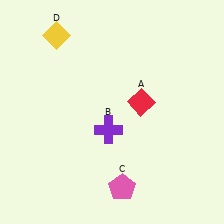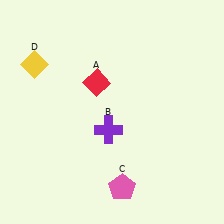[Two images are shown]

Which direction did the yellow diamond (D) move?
The yellow diamond (D) moved down.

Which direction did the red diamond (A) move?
The red diamond (A) moved left.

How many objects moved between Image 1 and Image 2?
2 objects moved between the two images.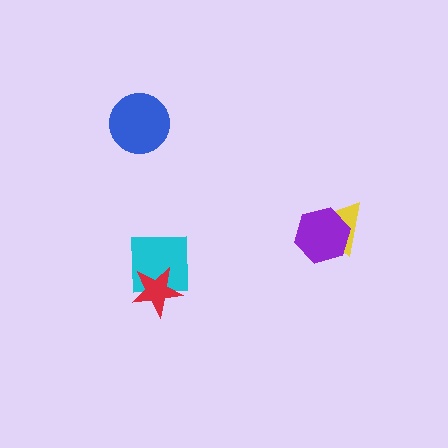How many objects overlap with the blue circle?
0 objects overlap with the blue circle.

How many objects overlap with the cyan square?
1 object overlaps with the cyan square.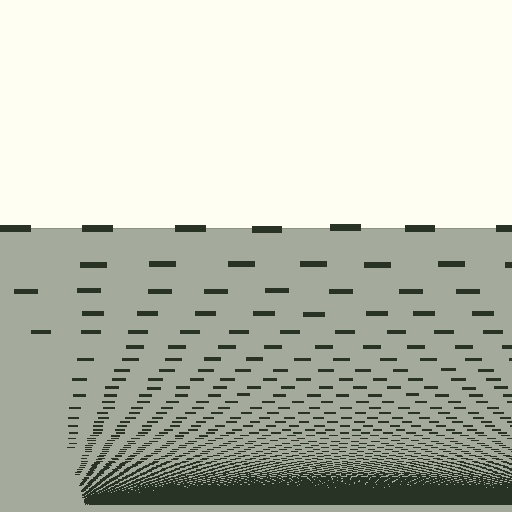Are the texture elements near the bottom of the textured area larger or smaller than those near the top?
Smaller. The gradient is inverted — elements near the bottom are smaller and denser.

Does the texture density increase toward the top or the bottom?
Density increases toward the bottom.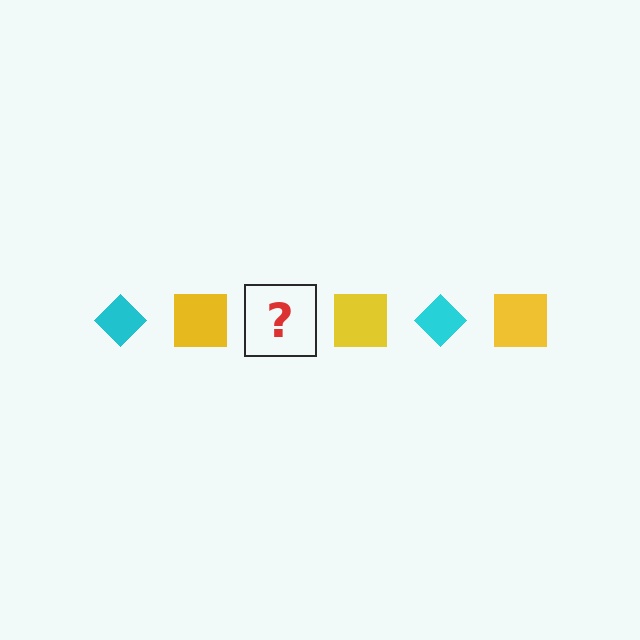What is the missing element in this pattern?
The missing element is a cyan diamond.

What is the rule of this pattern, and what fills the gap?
The rule is that the pattern alternates between cyan diamond and yellow square. The gap should be filled with a cyan diamond.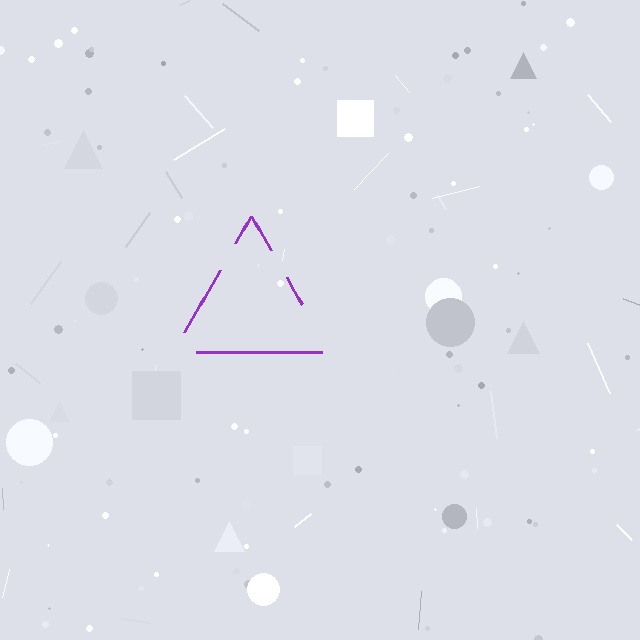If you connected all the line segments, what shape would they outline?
They would outline a triangle.